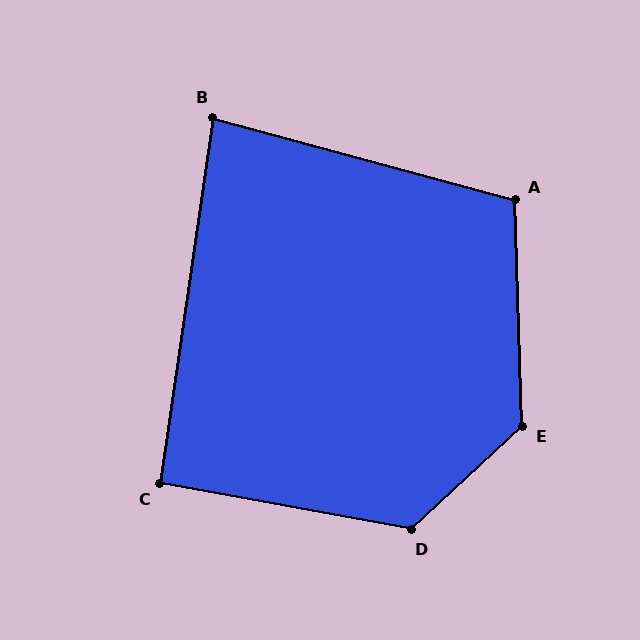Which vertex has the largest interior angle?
E, at approximately 131 degrees.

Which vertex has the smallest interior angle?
B, at approximately 83 degrees.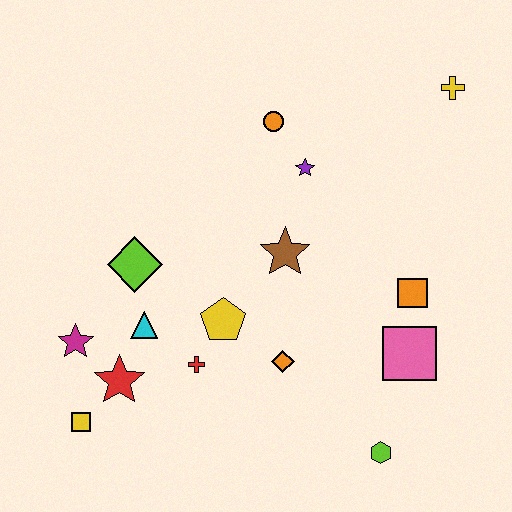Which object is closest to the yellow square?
The red star is closest to the yellow square.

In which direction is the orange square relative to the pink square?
The orange square is above the pink square.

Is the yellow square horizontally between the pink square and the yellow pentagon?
No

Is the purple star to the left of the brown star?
No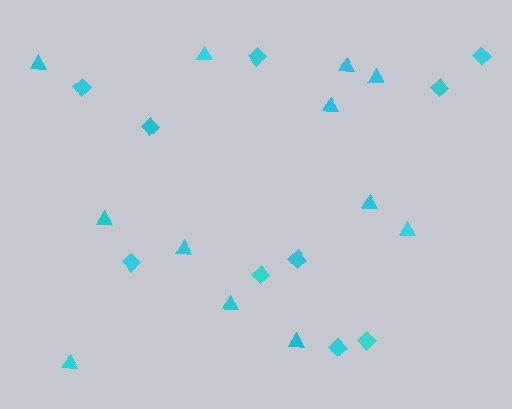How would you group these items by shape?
There are 2 groups: one group of diamonds (10) and one group of triangles (12).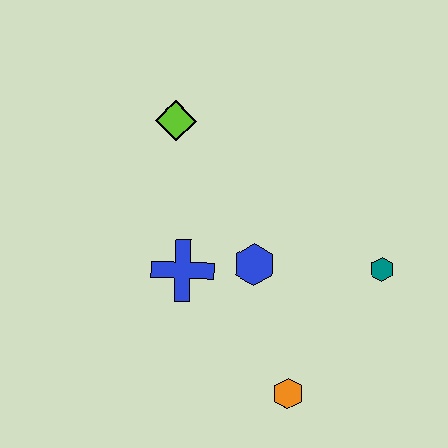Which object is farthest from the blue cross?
The teal hexagon is farthest from the blue cross.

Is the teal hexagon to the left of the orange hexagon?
No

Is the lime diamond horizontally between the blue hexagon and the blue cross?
No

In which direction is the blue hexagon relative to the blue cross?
The blue hexagon is to the right of the blue cross.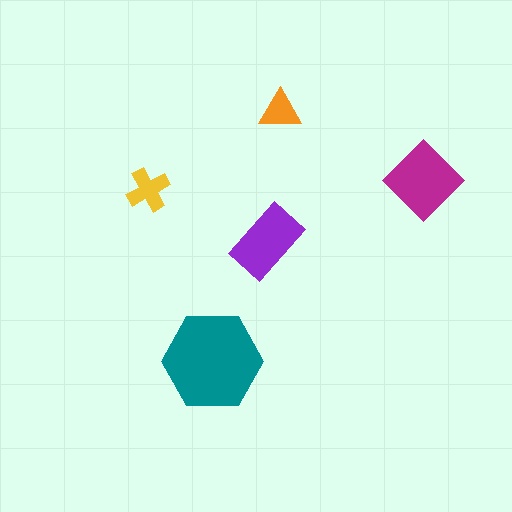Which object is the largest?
The teal hexagon.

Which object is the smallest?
The orange triangle.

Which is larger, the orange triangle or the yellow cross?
The yellow cross.